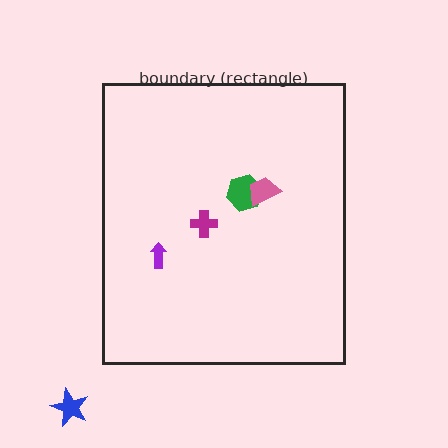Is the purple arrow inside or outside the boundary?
Inside.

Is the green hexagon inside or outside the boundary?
Inside.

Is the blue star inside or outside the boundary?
Outside.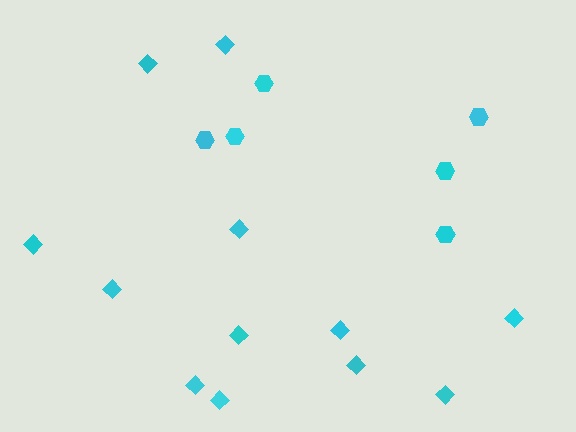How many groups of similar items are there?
There are 2 groups: one group of diamonds (12) and one group of hexagons (6).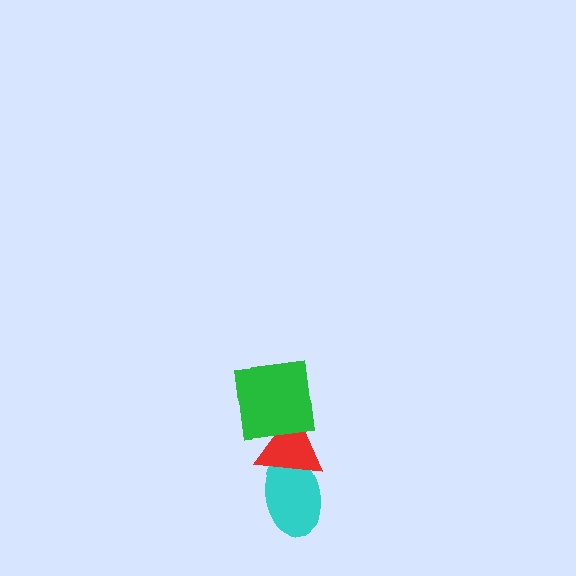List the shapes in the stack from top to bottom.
From top to bottom: the green square, the red triangle, the cyan ellipse.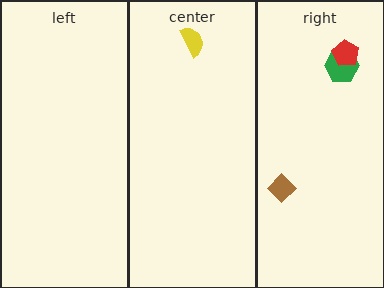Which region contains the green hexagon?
The right region.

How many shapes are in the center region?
1.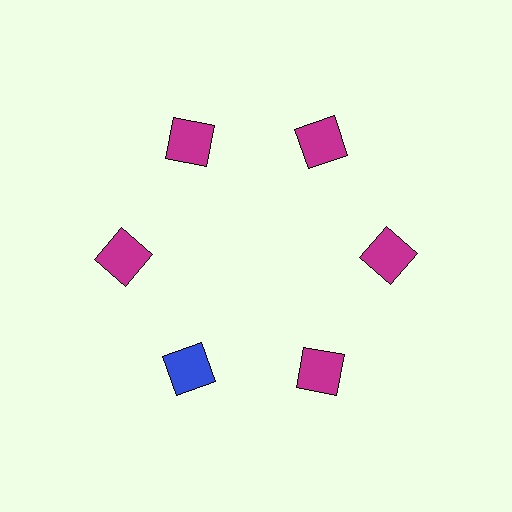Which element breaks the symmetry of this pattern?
The blue square at roughly the 7 o'clock position breaks the symmetry. All other shapes are magenta squares.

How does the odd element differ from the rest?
It has a different color: blue instead of magenta.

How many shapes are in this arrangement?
There are 6 shapes arranged in a ring pattern.